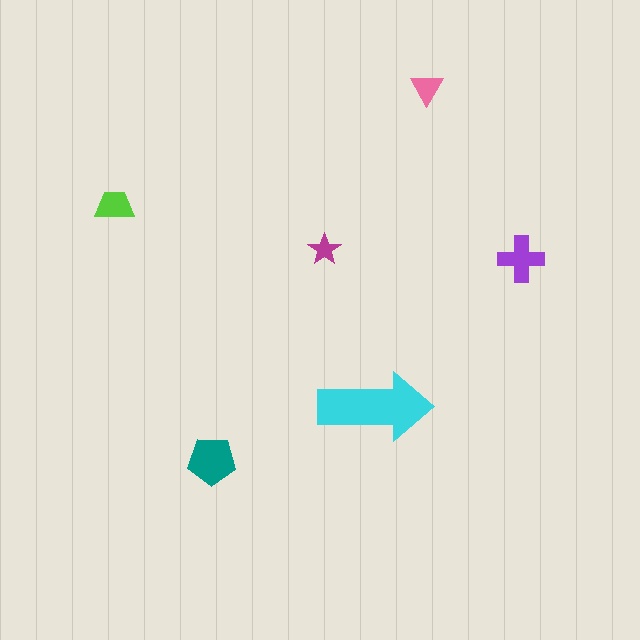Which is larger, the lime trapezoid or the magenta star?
The lime trapezoid.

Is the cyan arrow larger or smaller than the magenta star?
Larger.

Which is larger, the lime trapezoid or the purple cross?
The purple cross.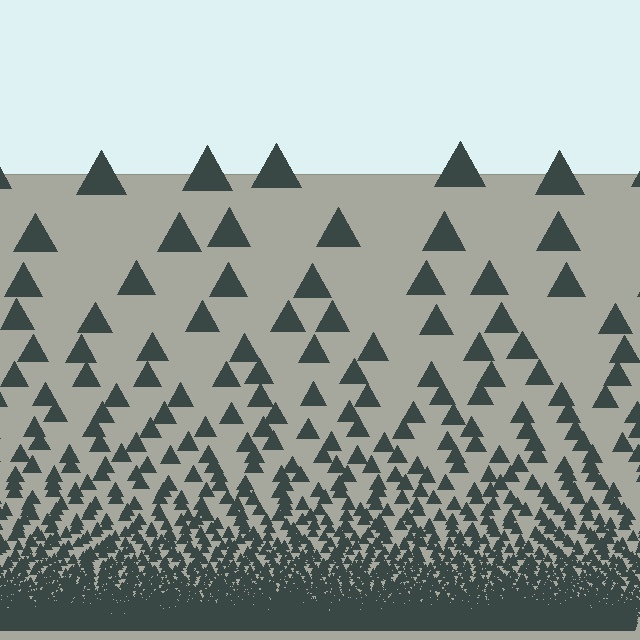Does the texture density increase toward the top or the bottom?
Density increases toward the bottom.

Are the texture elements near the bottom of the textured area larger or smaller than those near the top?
Smaller. The gradient is inverted — elements near the bottom are smaller and denser.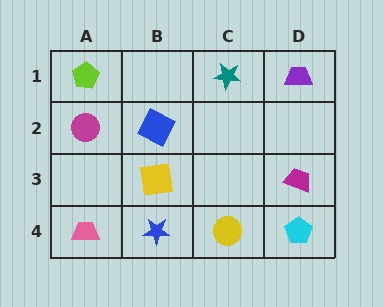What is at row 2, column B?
A blue square.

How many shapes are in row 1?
3 shapes.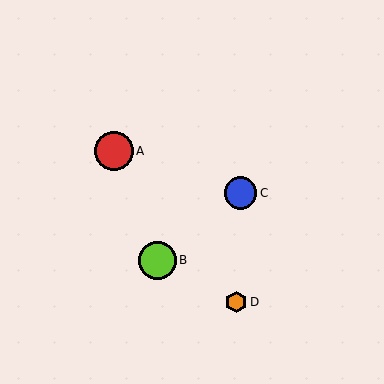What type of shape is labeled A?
Shape A is a red circle.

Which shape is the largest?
The red circle (labeled A) is the largest.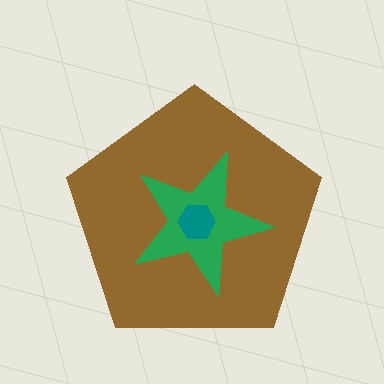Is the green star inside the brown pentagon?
Yes.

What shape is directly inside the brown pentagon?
The green star.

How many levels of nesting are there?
3.